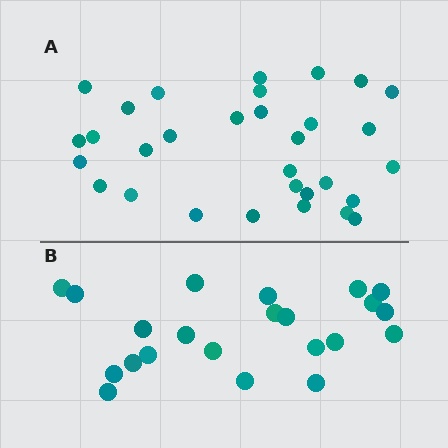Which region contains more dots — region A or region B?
Region A (the top region) has more dots.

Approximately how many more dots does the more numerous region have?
Region A has roughly 8 or so more dots than region B.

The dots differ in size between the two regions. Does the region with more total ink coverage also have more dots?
No. Region B has more total ink coverage because its dots are larger, but region A actually contains more individual dots. Total area can be misleading — the number of items is what matters here.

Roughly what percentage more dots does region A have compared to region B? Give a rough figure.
About 40% more.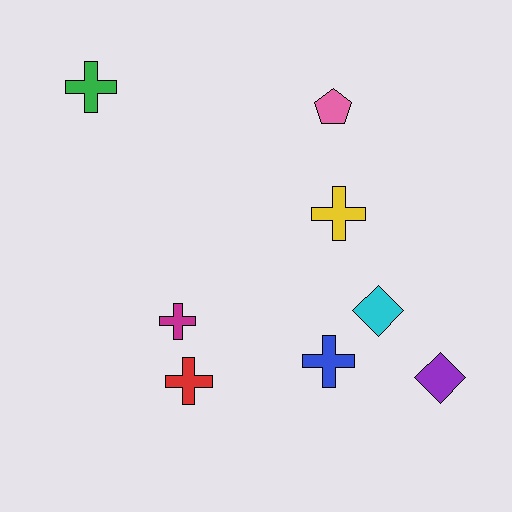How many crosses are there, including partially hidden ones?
There are 5 crosses.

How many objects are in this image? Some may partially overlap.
There are 8 objects.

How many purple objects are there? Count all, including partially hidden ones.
There is 1 purple object.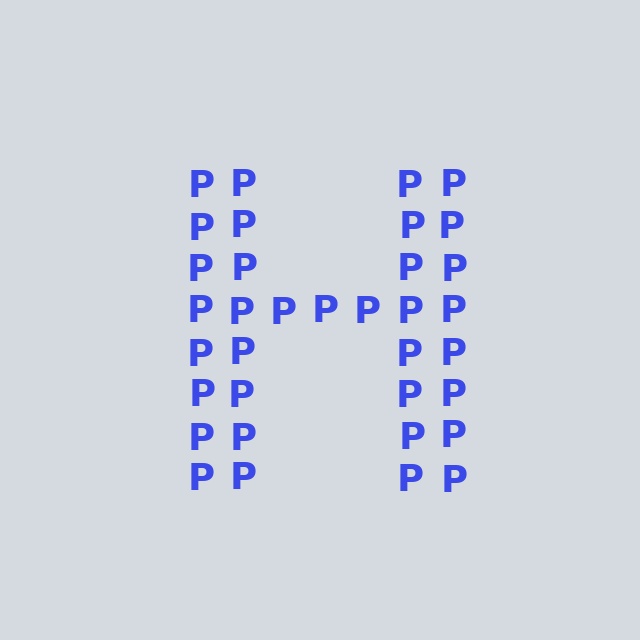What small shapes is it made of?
It is made of small letter P's.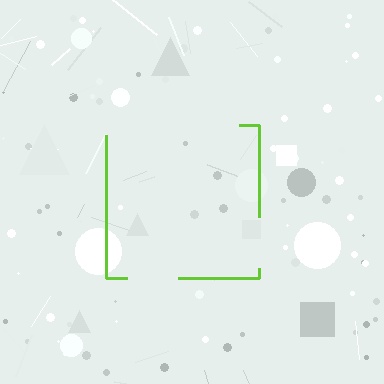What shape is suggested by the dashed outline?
The dashed outline suggests a square.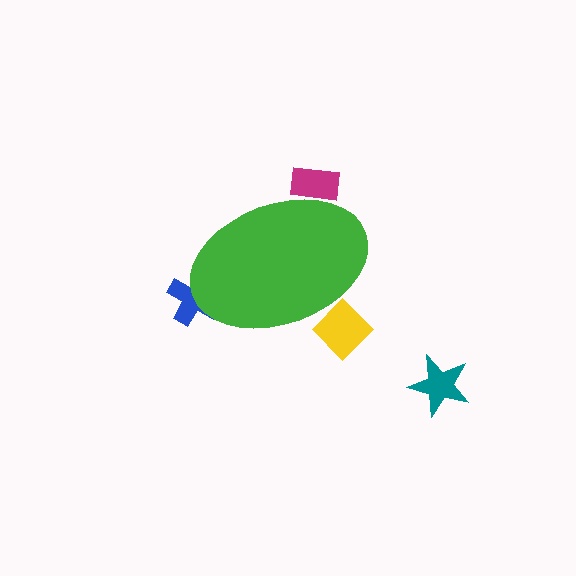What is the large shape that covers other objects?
A green ellipse.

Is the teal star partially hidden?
No, the teal star is fully visible.